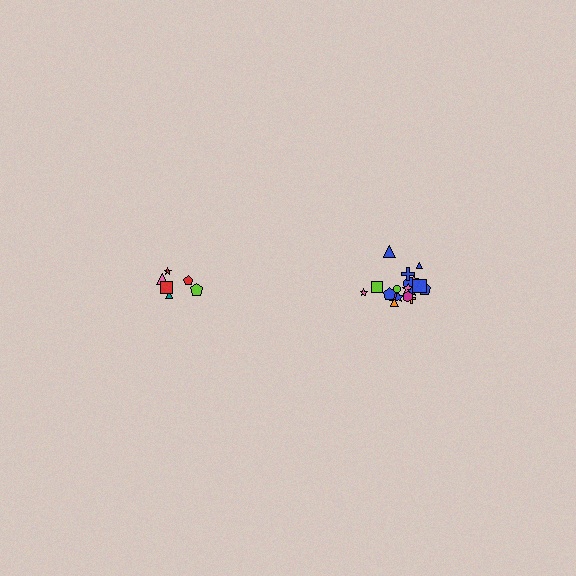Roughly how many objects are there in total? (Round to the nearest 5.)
Roughly 25 objects in total.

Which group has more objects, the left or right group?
The right group.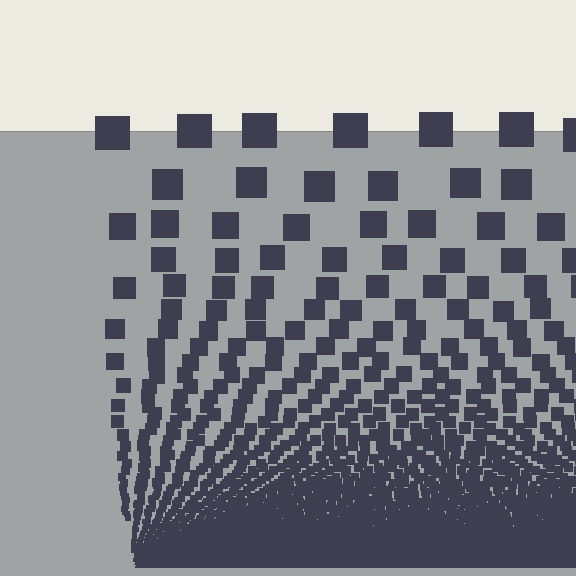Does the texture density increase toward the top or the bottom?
Density increases toward the bottom.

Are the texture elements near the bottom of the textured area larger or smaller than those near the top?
Smaller. The gradient is inverted — elements near the bottom are smaller and denser.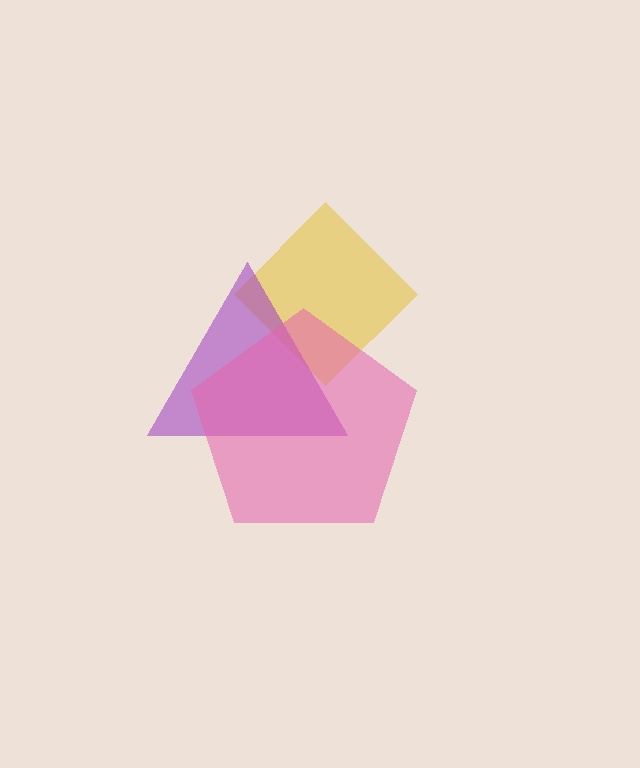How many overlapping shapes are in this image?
There are 3 overlapping shapes in the image.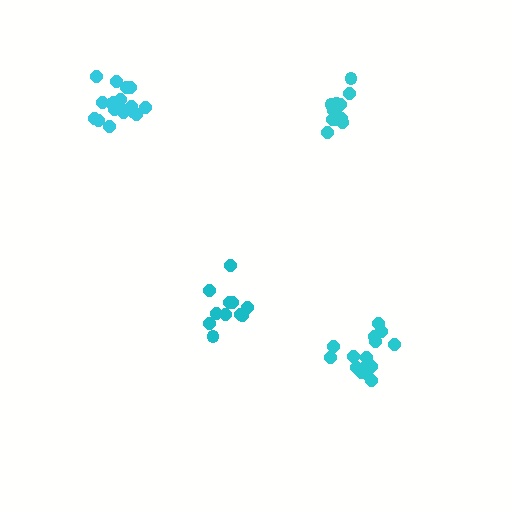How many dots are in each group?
Group 1: 15 dots, Group 2: 13 dots, Group 3: 18 dots, Group 4: 12 dots (58 total).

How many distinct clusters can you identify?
There are 4 distinct clusters.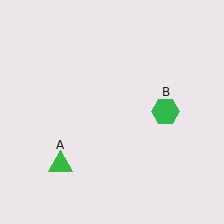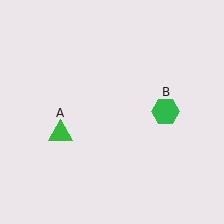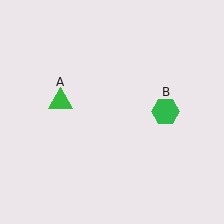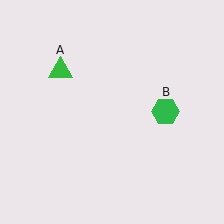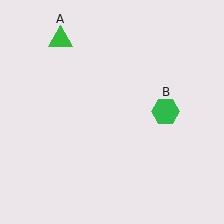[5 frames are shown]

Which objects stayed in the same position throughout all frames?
Green hexagon (object B) remained stationary.